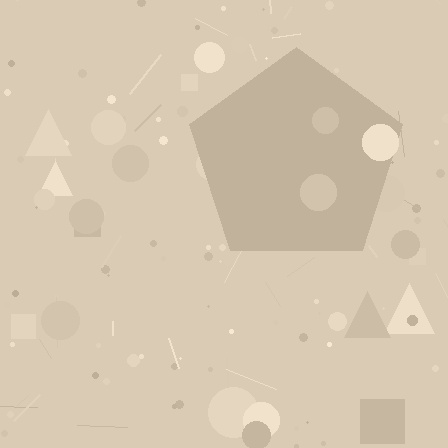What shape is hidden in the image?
A pentagon is hidden in the image.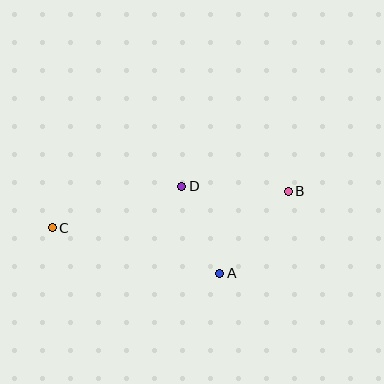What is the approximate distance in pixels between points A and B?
The distance between A and B is approximately 107 pixels.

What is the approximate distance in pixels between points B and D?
The distance between B and D is approximately 107 pixels.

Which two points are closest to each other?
Points A and D are closest to each other.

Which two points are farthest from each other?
Points B and C are farthest from each other.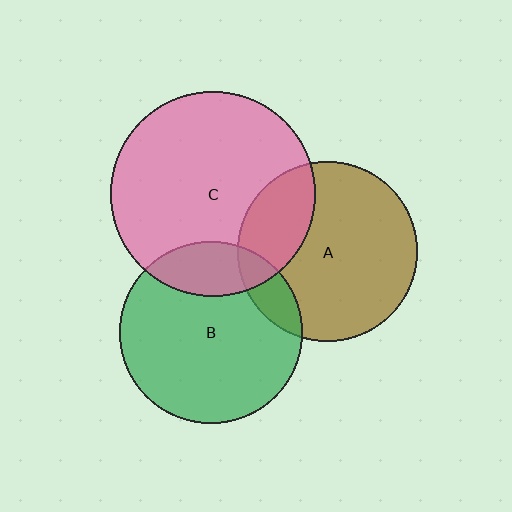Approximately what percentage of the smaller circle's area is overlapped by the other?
Approximately 10%.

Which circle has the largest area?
Circle C (pink).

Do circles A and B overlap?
Yes.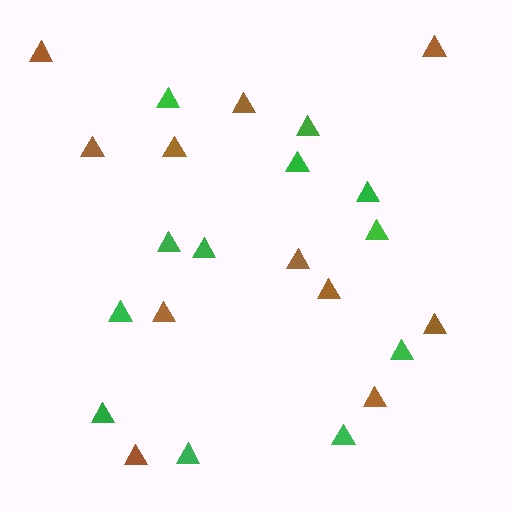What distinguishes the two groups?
There are 2 groups: one group of green triangles (12) and one group of brown triangles (11).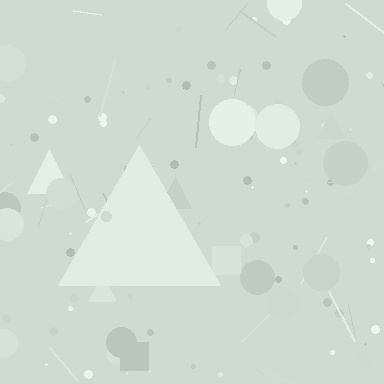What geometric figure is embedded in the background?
A triangle is embedded in the background.